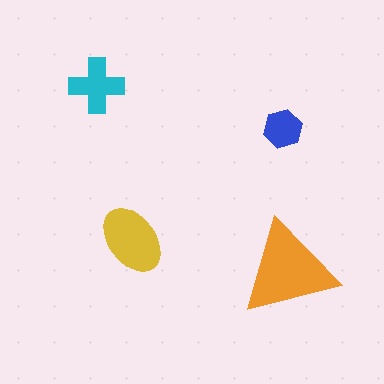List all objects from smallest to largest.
The blue hexagon, the cyan cross, the yellow ellipse, the orange triangle.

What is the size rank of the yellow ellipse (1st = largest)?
2nd.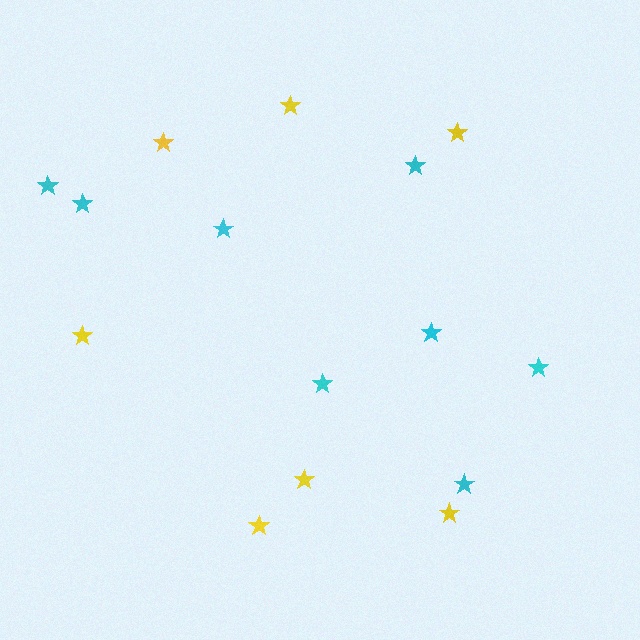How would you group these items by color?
There are 2 groups: one group of yellow stars (7) and one group of cyan stars (8).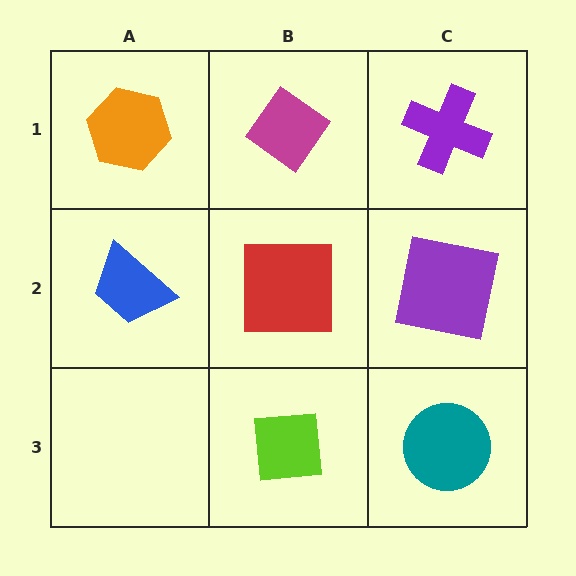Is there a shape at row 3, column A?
No, that cell is empty.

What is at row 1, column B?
A magenta diamond.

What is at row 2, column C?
A purple square.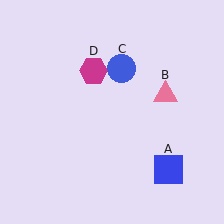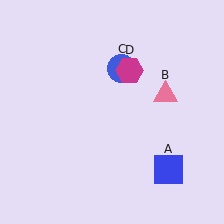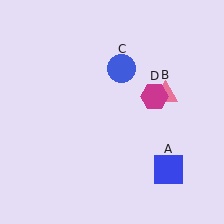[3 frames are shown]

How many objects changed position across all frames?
1 object changed position: magenta hexagon (object D).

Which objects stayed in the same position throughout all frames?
Blue square (object A) and pink triangle (object B) and blue circle (object C) remained stationary.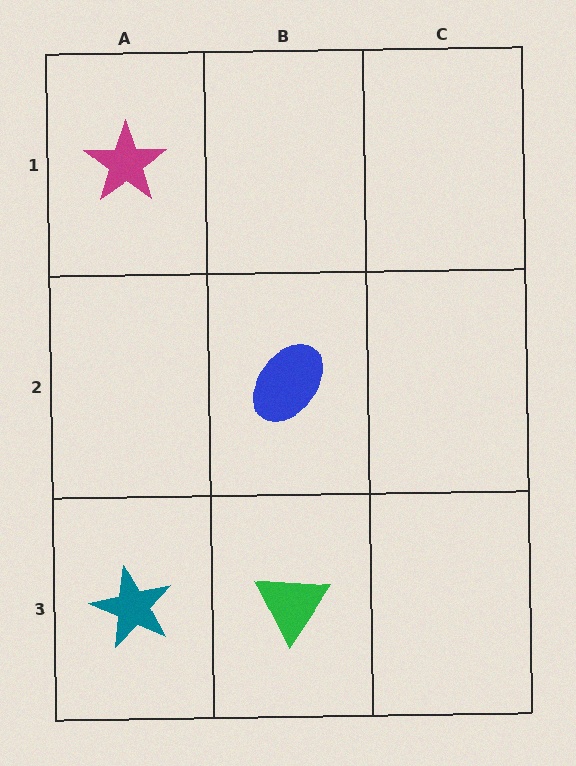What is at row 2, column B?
A blue ellipse.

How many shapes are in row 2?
1 shape.